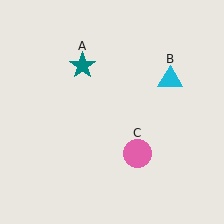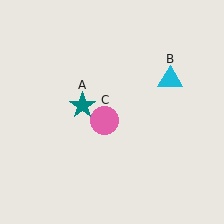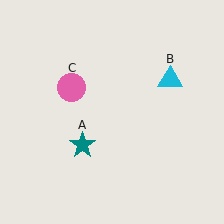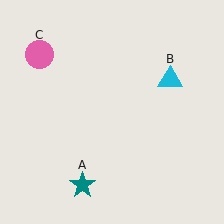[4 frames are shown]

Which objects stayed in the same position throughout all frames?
Cyan triangle (object B) remained stationary.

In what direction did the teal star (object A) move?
The teal star (object A) moved down.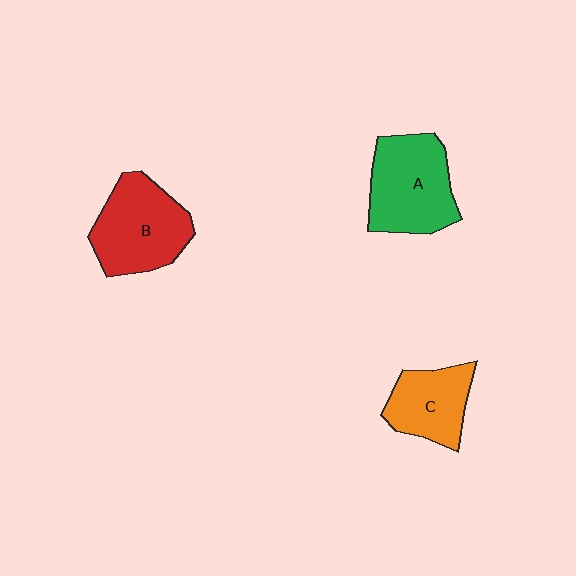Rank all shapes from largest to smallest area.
From largest to smallest: A (green), B (red), C (orange).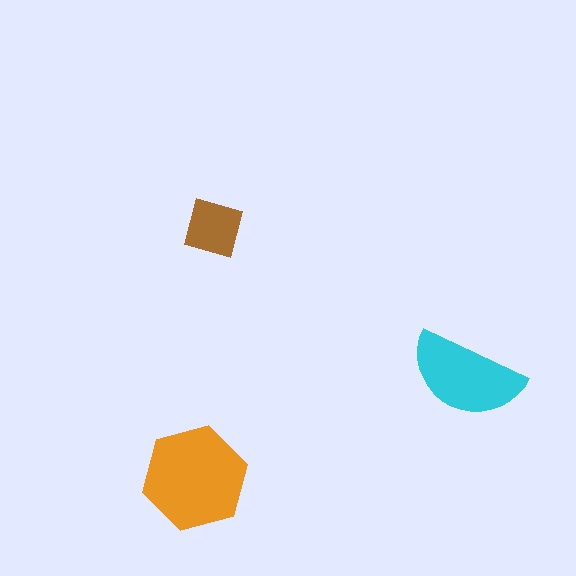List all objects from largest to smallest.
The orange hexagon, the cyan semicircle, the brown diamond.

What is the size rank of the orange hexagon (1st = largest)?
1st.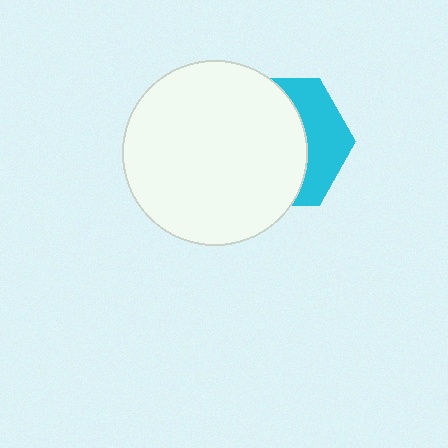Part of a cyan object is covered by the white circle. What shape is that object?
It is a hexagon.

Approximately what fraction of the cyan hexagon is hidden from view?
Roughly 65% of the cyan hexagon is hidden behind the white circle.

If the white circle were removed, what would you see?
You would see the complete cyan hexagon.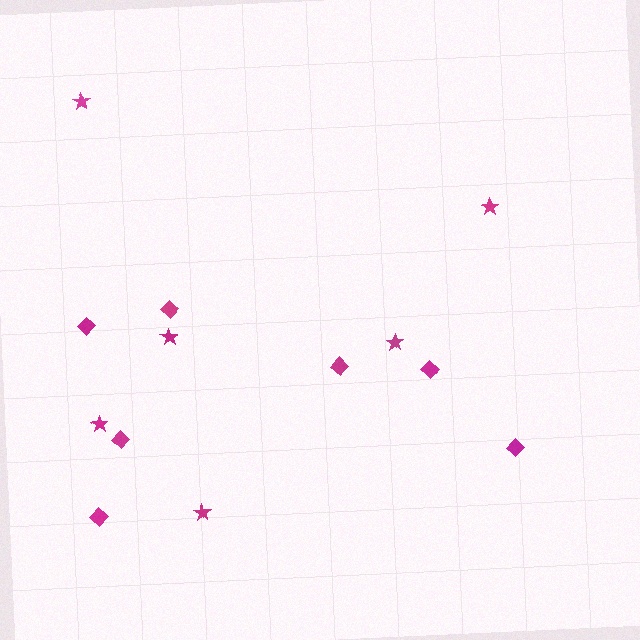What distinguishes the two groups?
There are 2 groups: one group of diamonds (7) and one group of stars (6).